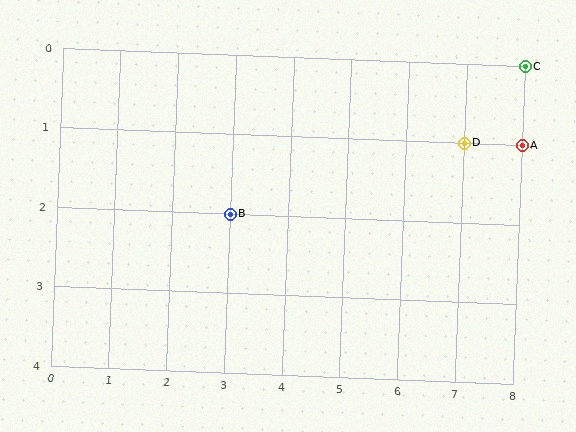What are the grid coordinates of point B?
Point B is at grid coordinates (3, 2).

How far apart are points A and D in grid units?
Points A and D are 1 column apart.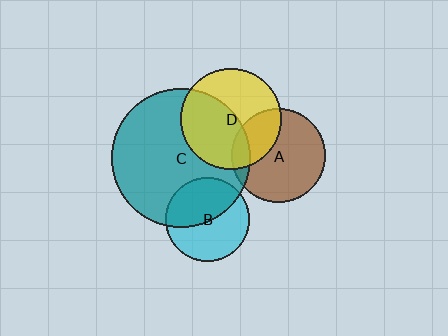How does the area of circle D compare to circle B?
Approximately 1.4 times.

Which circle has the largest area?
Circle C (teal).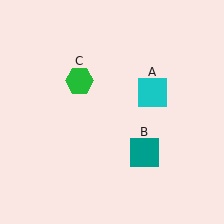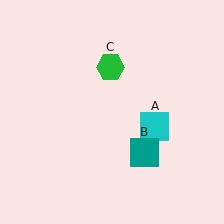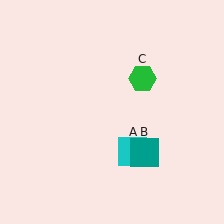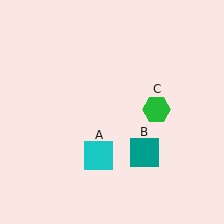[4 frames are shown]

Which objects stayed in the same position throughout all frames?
Teal square (object B) remained stationary.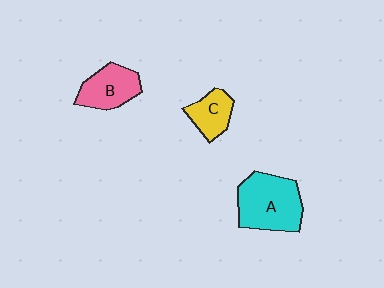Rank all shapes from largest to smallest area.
From largest to smallest: A (cyan), B (pink), C (yellow).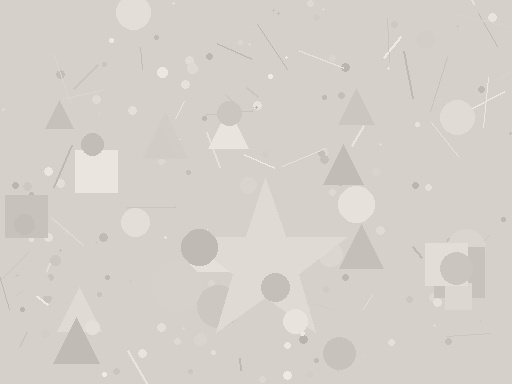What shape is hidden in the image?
A star is hidden in the image.